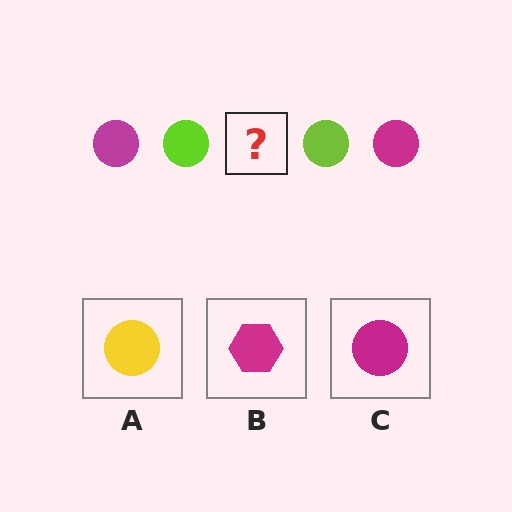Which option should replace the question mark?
Option C.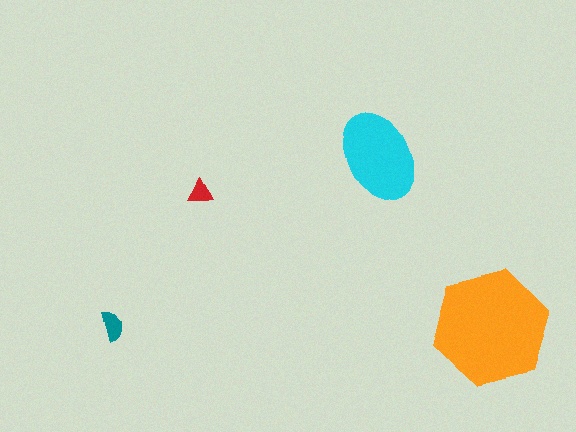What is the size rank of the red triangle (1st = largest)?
4th.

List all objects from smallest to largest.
The red triangle, the teal semicircle, the cyan ellipse, the orange hexagon.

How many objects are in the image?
There are 4 objects in the image.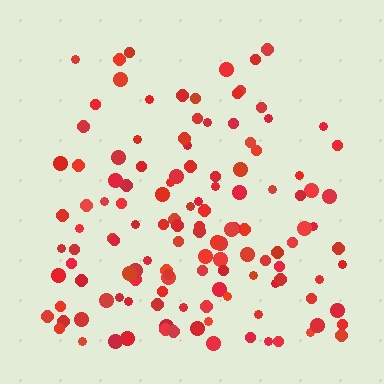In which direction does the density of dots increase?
From top to bottom, with the bottom side densest.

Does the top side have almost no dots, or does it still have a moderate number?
Still a moderate number, just noticeably fewer than the bottom.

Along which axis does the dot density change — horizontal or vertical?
Vertical.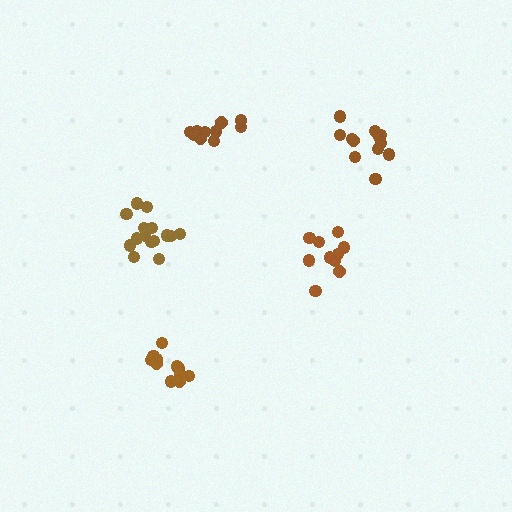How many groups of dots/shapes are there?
There are 5 groups.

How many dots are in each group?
Group 1: 15 dots, Group 2: 13 dots, Group 3: 10 dots, Group 4: 11 dots, Group 5: 10 dots (59 total).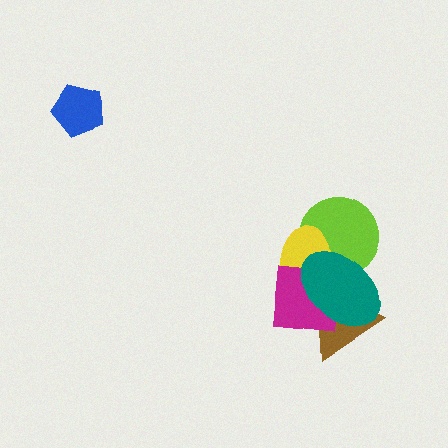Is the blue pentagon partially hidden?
No, no other shape covers it.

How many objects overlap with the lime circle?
3 objects overlap with the lime circle.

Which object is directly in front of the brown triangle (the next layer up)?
The magenta square is directly in front of the brown triangle.